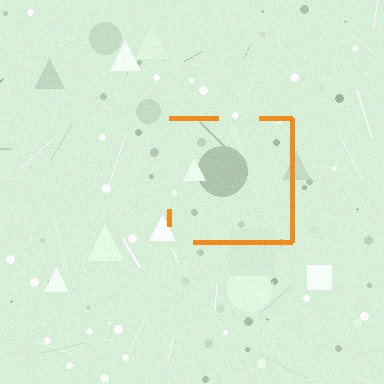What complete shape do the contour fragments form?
The contour fragments form a square.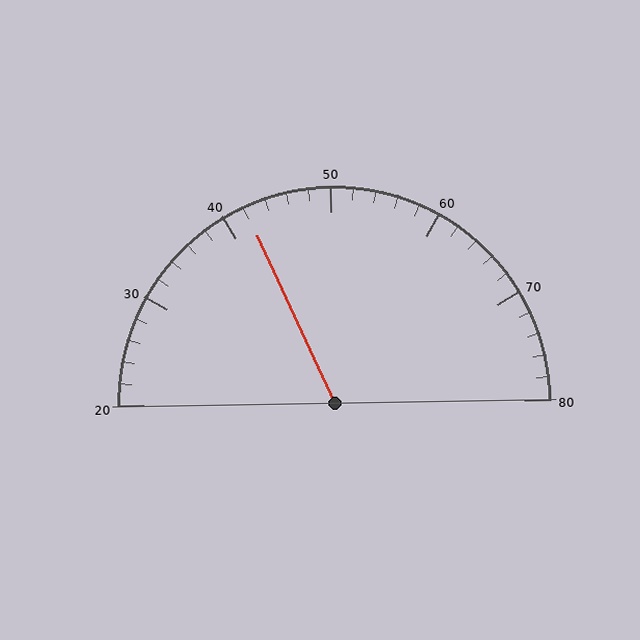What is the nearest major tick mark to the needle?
The nearest major tick mark is 40.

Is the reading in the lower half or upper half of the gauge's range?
The reading is in the lower half of the range (20 to 80).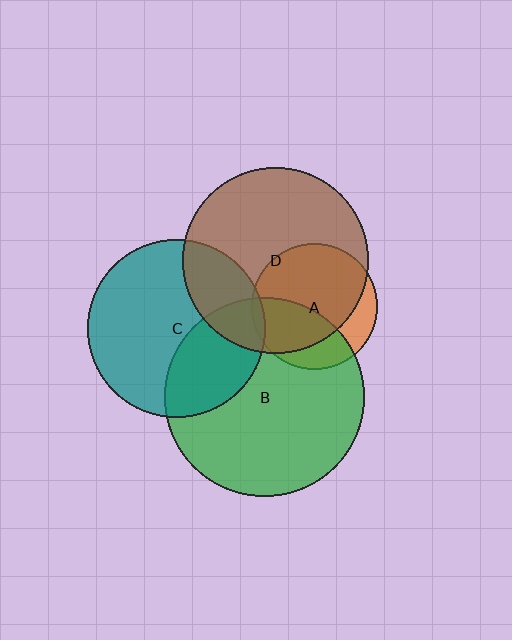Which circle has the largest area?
Circle B (green).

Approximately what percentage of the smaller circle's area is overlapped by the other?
Approximately 20%.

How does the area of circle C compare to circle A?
Approximately 2.0 times.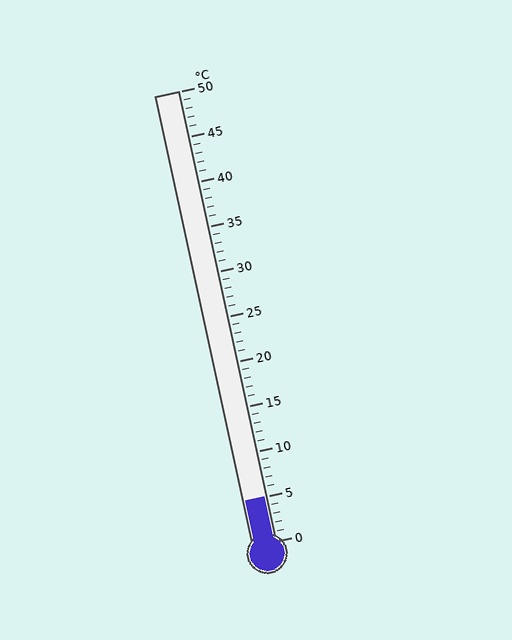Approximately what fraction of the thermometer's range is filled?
The thermometer is filled to approximately 10% of its range.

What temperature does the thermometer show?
The thermometer shows approximately 5°C.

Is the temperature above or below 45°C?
The temperature is below 45°C.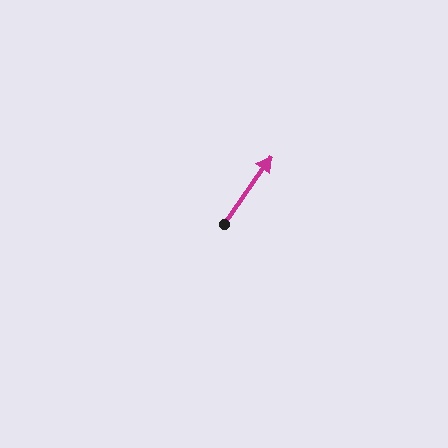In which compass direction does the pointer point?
Northeast.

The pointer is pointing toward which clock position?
Roughly 1 o'clock.